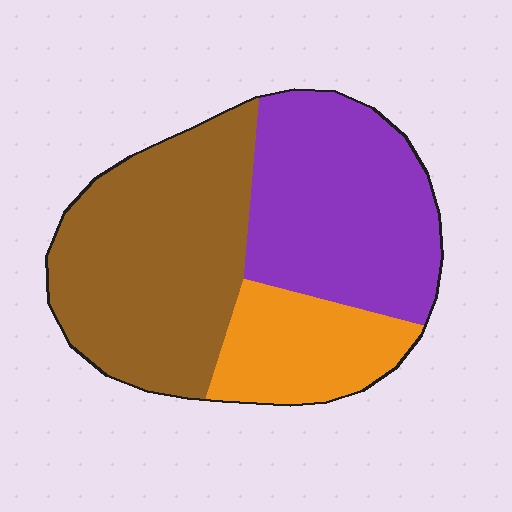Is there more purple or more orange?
Purple.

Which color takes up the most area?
Brown, at roughly 45%.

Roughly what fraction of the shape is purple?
Purple covers 37% of the shape.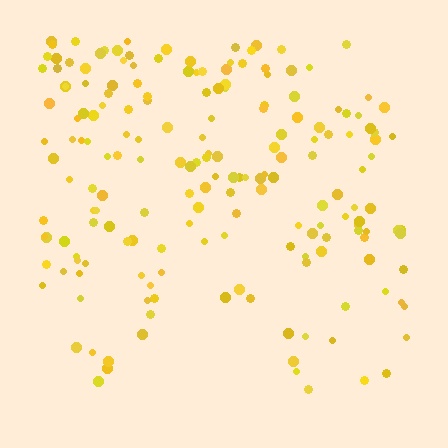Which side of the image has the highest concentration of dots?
The top.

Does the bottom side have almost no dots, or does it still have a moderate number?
Still a moderate number, just noticeably fewer than the top.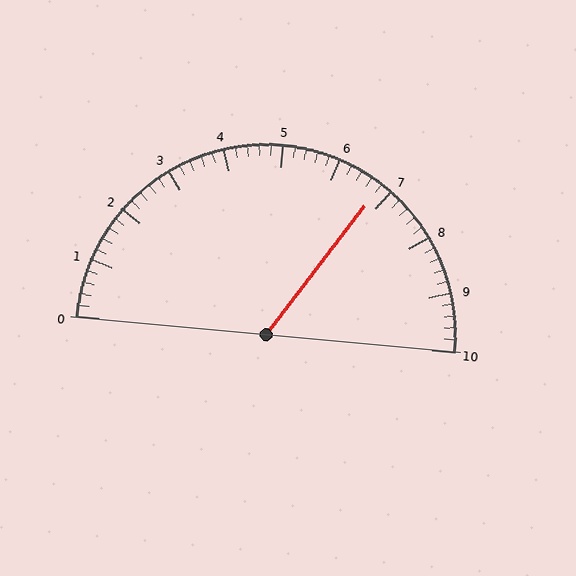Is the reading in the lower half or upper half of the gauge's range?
The reading is in the upper half of the range (0 to 10).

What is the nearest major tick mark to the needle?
The nearest major tick mark is 7.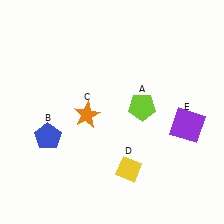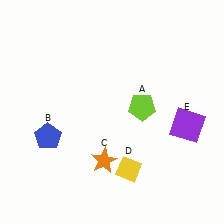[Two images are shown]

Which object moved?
The orange star (C) moved down.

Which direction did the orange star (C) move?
The orange star (C) moved down.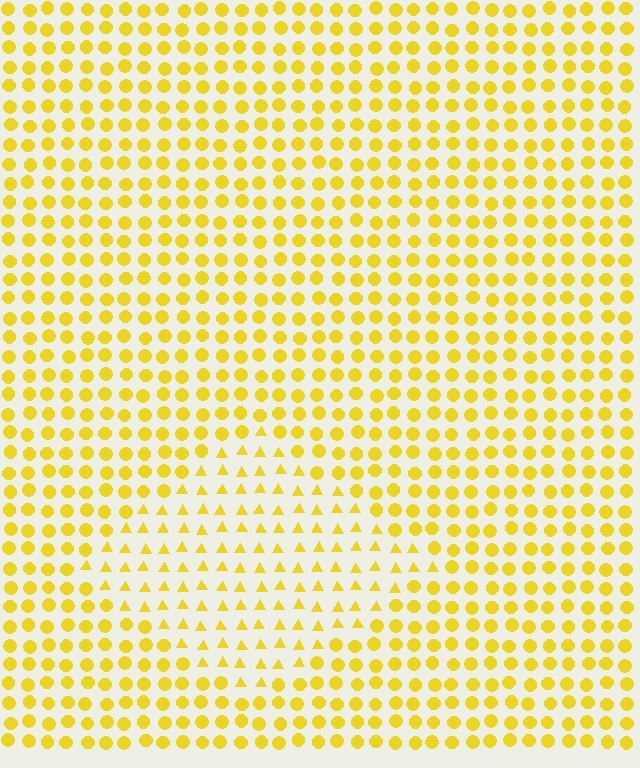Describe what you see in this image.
The image is filled with small yellow elements arranged in a uniform grid. A diamond-shaped region contains triangles, while the surrounding area contains circles. The boundary is defined purely by the change in element shape.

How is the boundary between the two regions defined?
The boundary is defined by a change in element shape: triangles inside vs. circles outside. All elements share the same color and spacing.